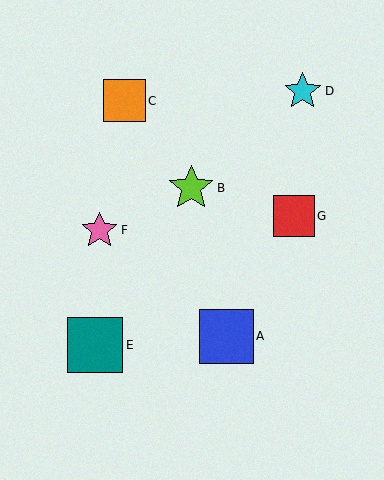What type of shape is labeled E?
Shape E is a teal square.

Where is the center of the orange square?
The center of the orange square is at (124, 101).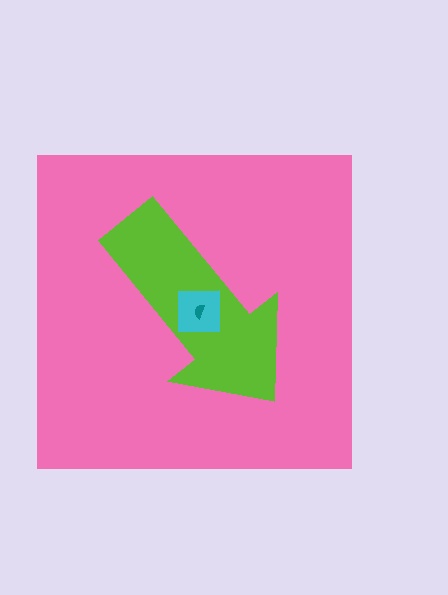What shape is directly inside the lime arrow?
The cyan square.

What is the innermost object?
The teal semicircle.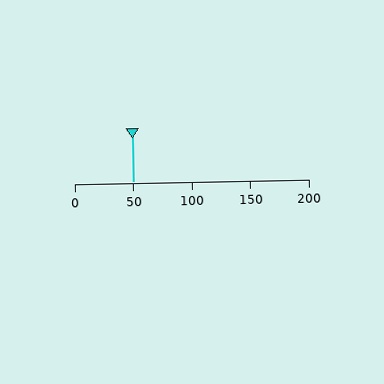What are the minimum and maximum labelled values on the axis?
The axis runs from 0 to 200.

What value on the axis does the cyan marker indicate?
The marker indicates approximately 50.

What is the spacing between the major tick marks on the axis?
The major ticks are spaced 50 apart.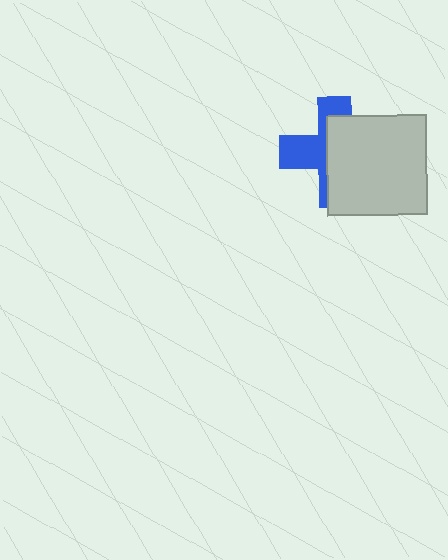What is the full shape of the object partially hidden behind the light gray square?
The partially hidden object is a blue cross.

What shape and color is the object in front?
The object in front is a light gray square.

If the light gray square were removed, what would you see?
You would see the complete blue cross.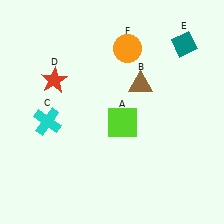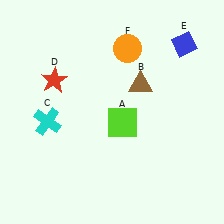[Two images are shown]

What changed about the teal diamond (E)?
In Image 1, E is teal. In Image 2, it changed to blue.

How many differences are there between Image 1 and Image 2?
There is 1 difference between the two images.